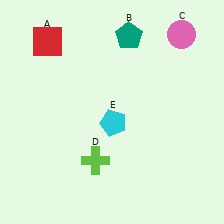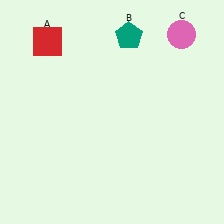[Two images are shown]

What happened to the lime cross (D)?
The lime cross (D) was removed in Image 2. It was in the bottom-left area of Image 1.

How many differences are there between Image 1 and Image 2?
There are 2 differences between the two images.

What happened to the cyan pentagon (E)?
The cyan pentagon (E) was removed in Image 2. It was in the bottom-right area of Image 1.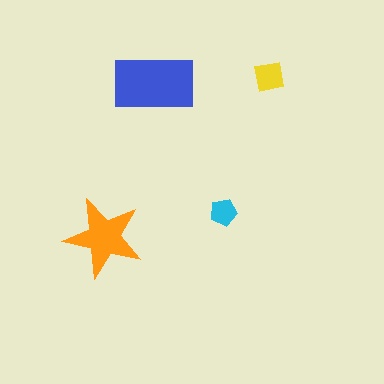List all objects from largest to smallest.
The blue rectangle, the orange star, the yellow square, the cyan pentagon.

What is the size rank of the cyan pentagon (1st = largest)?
4th.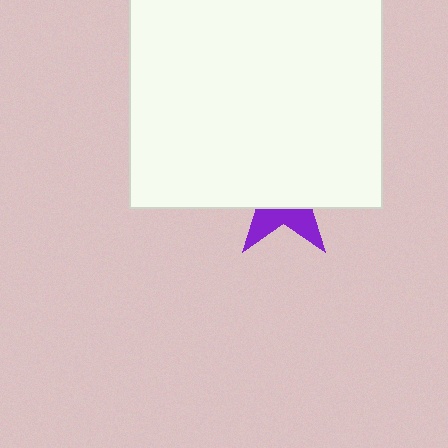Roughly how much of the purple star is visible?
A small part of it is visible (roughly 31%).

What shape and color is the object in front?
The object in front is a white square.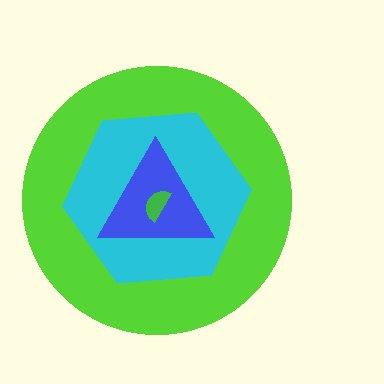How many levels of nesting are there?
4.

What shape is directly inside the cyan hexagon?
The blue triangle.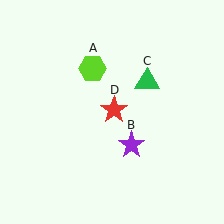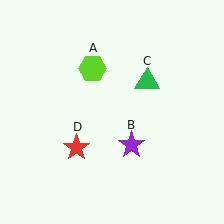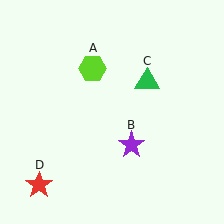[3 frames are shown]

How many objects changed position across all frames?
1 object changed position: red star (object D).